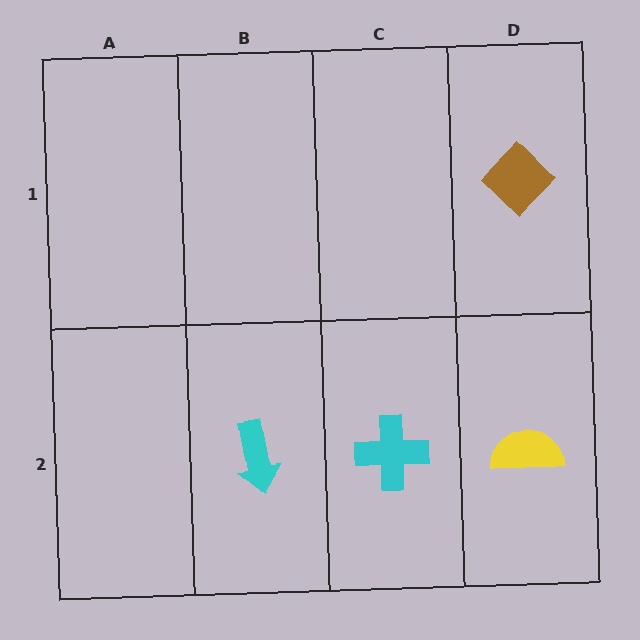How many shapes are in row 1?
1 shape.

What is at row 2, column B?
A cyan arrow.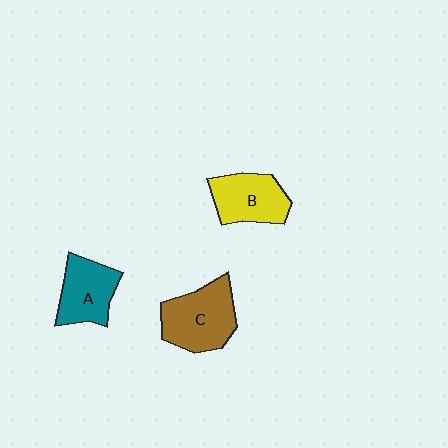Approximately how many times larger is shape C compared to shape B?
Approximately 1.2 times.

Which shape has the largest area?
Shape C (brown).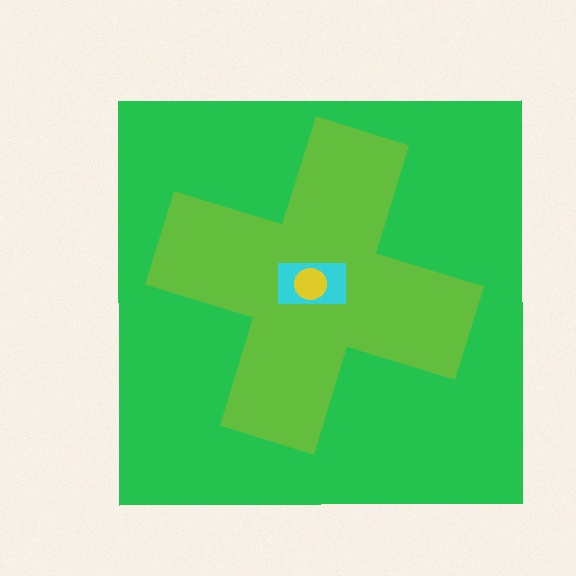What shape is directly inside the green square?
The lime cross.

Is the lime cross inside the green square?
Yes.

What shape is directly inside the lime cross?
The cyan rectangle.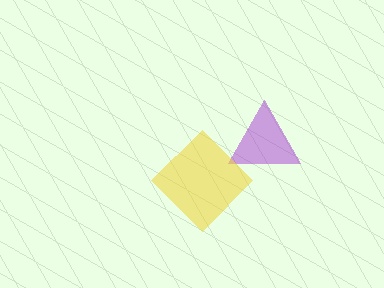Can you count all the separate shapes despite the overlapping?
Yes, there are 2 separate shapes.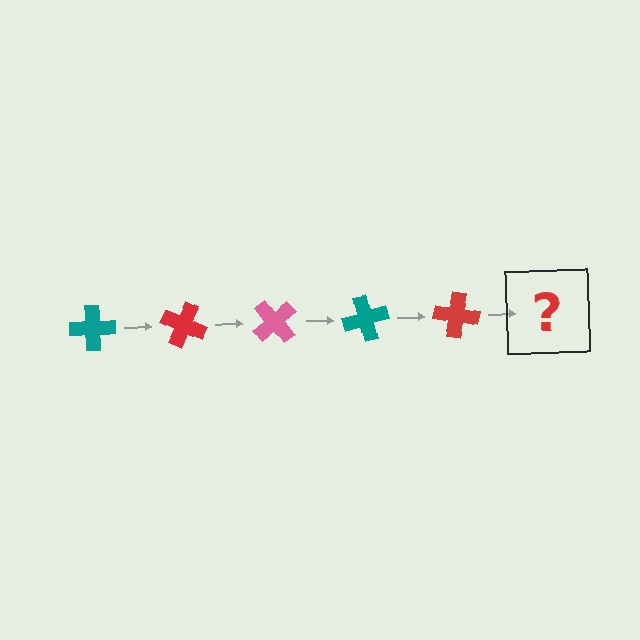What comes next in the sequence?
The next element should be a pink cross, rotated 125 degrees from the start.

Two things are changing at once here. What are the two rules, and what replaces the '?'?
The two rules are that it rotates 25 degrees each step and the color cycles through teal, red, and pink. The '?' should be a pink cross, rotated 125 degrees from the start.